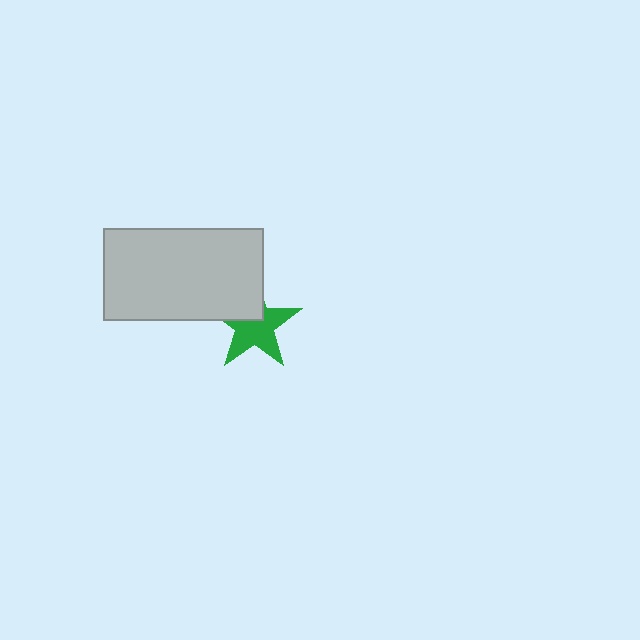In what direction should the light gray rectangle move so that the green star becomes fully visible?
The light gray rectangle should move toward the upper-left. That is the shortest direction to clear the overlap and leave the green star fully visible.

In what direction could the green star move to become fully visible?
The green star could move toward the lower-right. That would shift it out from behind the light gray rectangle entirely.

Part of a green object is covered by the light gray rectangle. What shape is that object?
It is a star.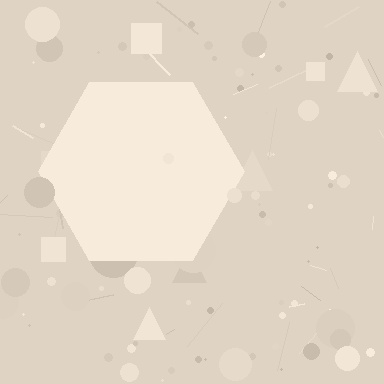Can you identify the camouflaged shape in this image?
The camouflaged shape is a hexagon.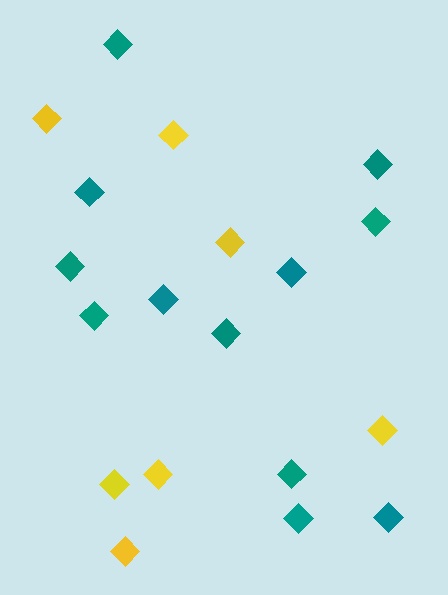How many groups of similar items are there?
There are 2 groups: one group of teal diamonds (12) and one group of yellow diamonds (7).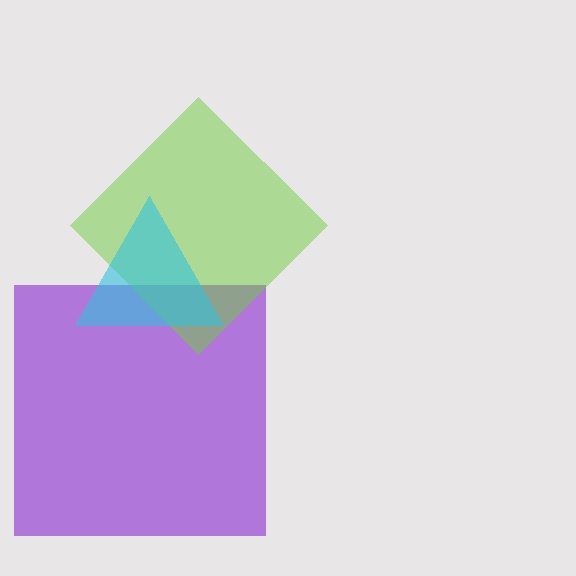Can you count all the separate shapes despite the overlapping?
Yes, there are 3 separate shapes.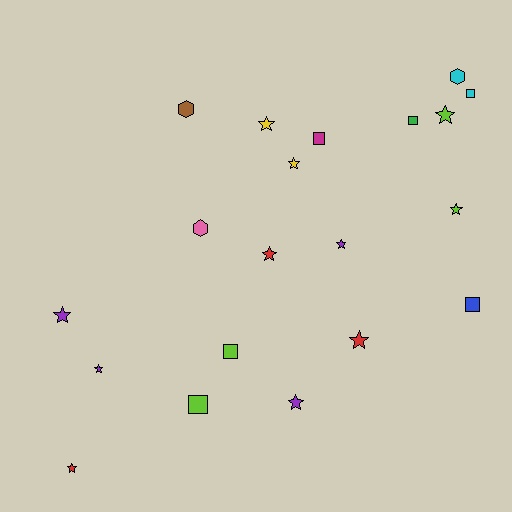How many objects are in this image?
There are 20 objects.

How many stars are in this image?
There are 11 stars.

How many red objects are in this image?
There are 3 red objects.